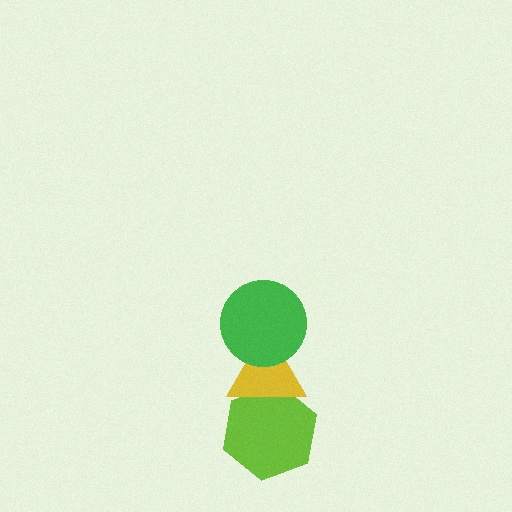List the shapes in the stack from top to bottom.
From top to bottom: the green circle, the yellow triangle, the lime hexagon.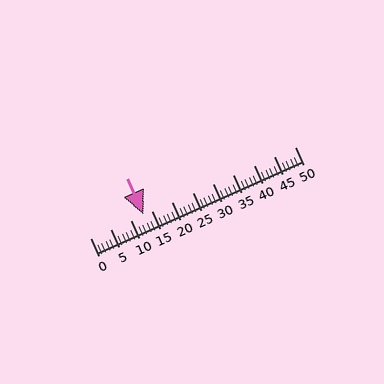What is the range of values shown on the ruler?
The ruler shows values from 0 to 50.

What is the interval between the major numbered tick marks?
The major tick marks are spaced 5 units apart.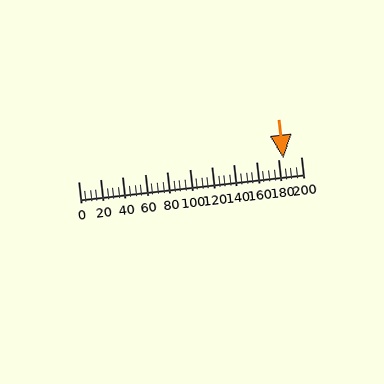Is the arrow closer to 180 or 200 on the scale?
The arrow is closer to 180.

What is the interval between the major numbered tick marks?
The major tick marks are spaced 20 units apart.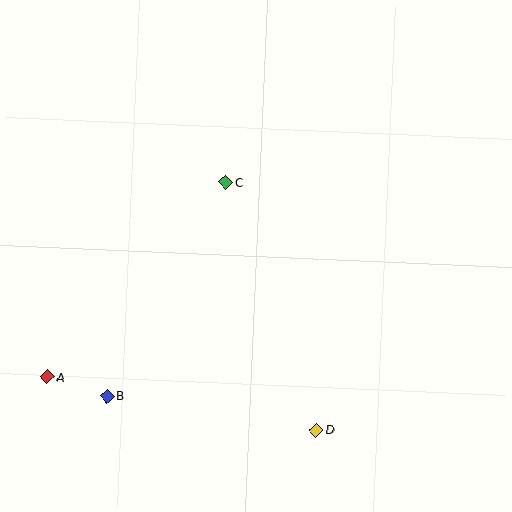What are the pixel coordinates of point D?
Point D is at (316, 430).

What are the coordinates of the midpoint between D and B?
The midpoint between D and B is at (211, 413).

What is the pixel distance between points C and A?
The distance between C and A is 264 pixels.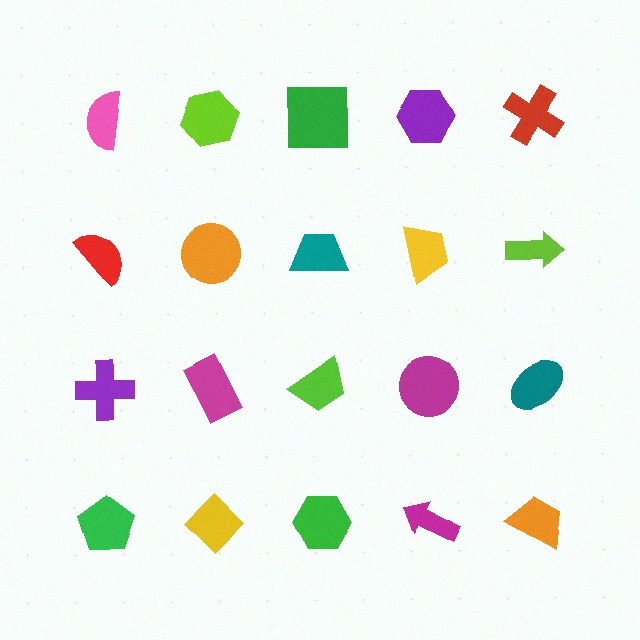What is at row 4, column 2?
A yellow diamond.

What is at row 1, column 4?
A purple hexagon.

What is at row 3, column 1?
A purple cross.